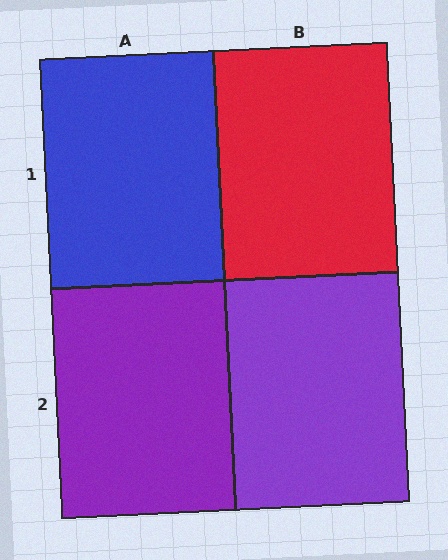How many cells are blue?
1 cell is blue.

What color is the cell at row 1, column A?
Blue.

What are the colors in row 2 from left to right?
Purple, purple.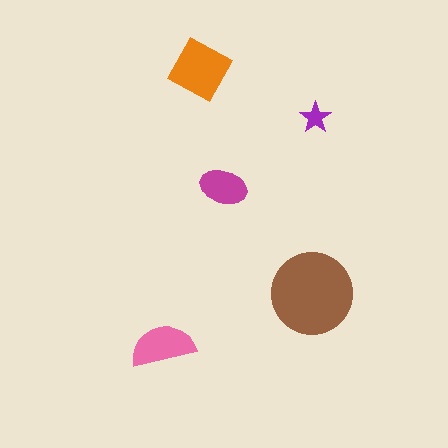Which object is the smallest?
The purple star.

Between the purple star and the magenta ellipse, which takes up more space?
The magenta ellipse.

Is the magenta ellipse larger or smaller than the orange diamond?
Smaller.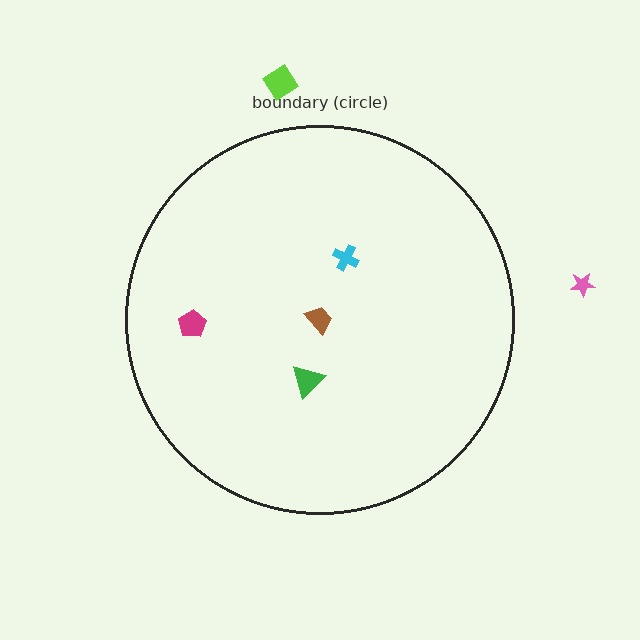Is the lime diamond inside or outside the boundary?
Outside.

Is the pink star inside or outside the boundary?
Outside.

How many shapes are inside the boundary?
4 inside, 2 outside.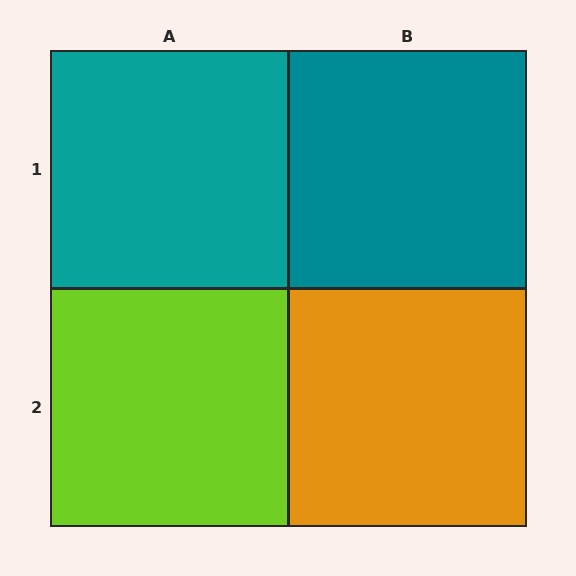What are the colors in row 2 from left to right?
Lime, orange.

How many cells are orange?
1 cell is orange.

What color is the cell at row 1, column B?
Teal.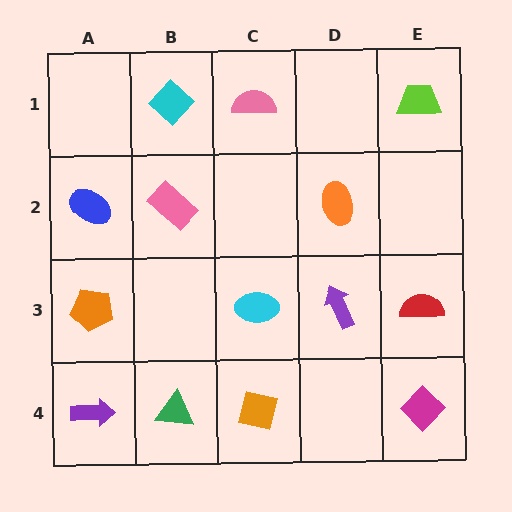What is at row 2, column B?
A pink rectangle.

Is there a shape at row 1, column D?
No, that cell is empty.